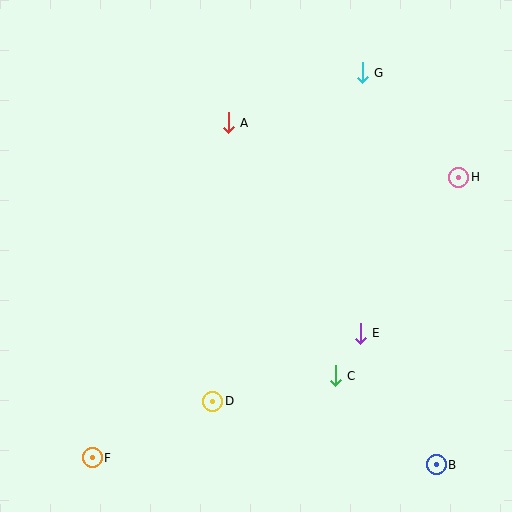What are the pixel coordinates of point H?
Point H is at (459, 177).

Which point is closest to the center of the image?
Point E at (360, 333) is closest to the center.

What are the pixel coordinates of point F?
Point F is at (92, 458).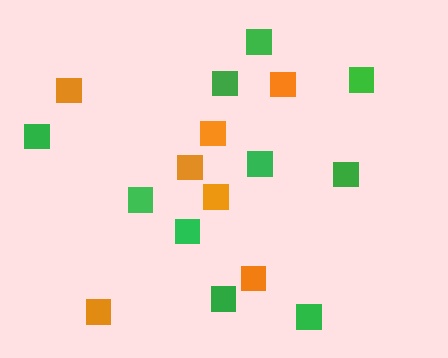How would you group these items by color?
There are 2 groups: one group of orange squares (7) and one group of green squares (10).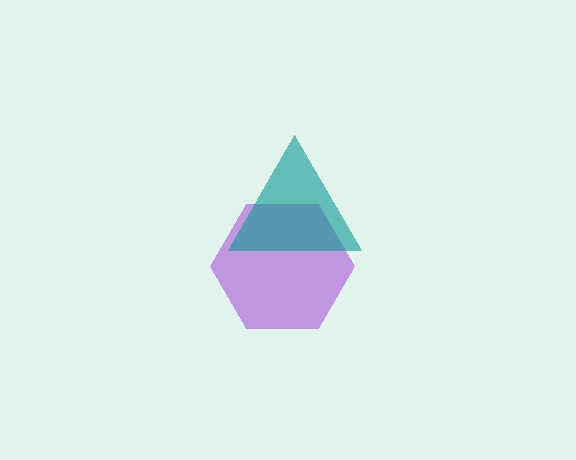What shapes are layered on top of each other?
The layered shapes are: a purple hexagon, a teal triangle.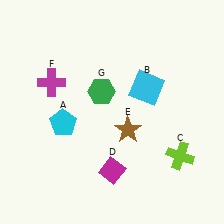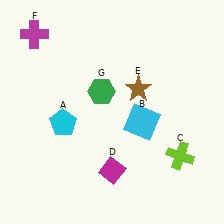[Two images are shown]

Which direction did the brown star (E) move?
The brown star (E) moved up.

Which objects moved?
The objects that moved are: the cyan square (B), the brown star (E), the magenta cross (F).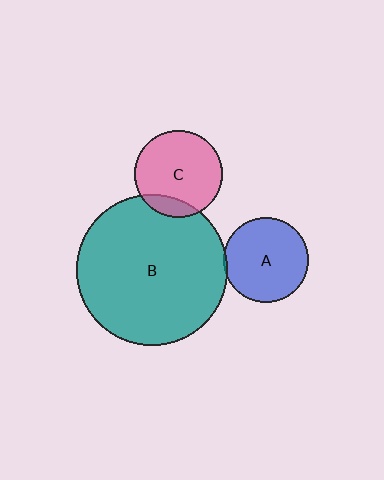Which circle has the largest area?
Circle B (teal).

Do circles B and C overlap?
Yes.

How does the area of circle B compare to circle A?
Approximately 3.2 times.